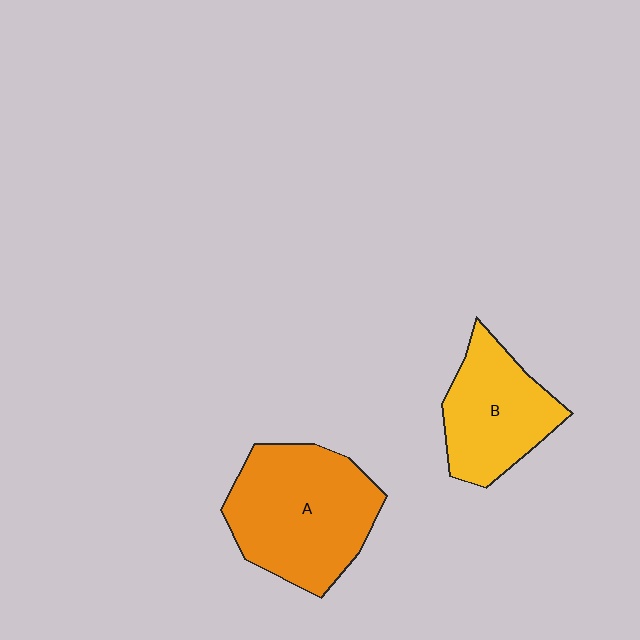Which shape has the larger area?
Shape A (orange).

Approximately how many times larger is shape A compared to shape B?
Approximately 1.4 times.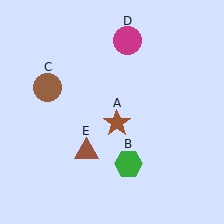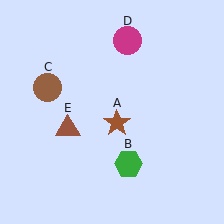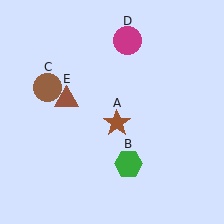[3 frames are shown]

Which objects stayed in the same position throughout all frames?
Brown star (object A) and green hexagon (object B) and brown circle (object C) and magenta circle (object D) remained stationary.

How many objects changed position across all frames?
1 object changed position: brown triangle (object E).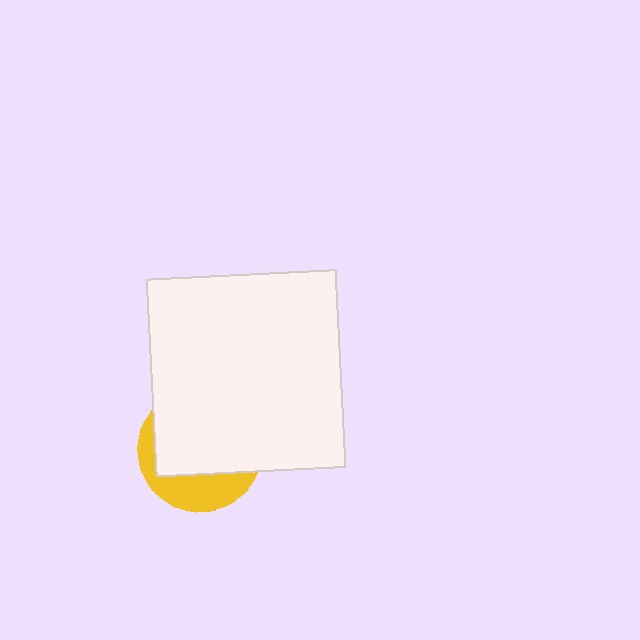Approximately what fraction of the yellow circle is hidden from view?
Roughly 69% of the yellow circle is hidden behind the white rectangle.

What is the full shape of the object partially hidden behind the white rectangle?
The partially hidden object is a yellow circle.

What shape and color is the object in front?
The object in front is a white rectangle.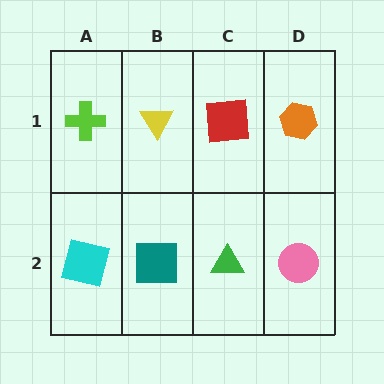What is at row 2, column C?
A green triangle.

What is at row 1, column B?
A yellow triangle.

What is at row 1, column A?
A lime cross.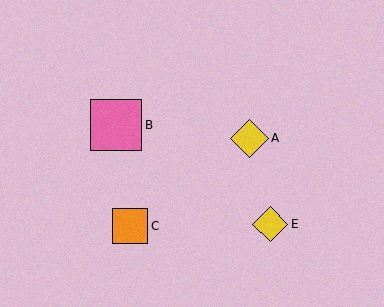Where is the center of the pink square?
The center of the pink square is at (116, 125).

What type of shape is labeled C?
Shape C is an orange square.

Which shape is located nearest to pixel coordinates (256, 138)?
The yellow diamond (labeled A) at (249, 138) is nearest to that location.